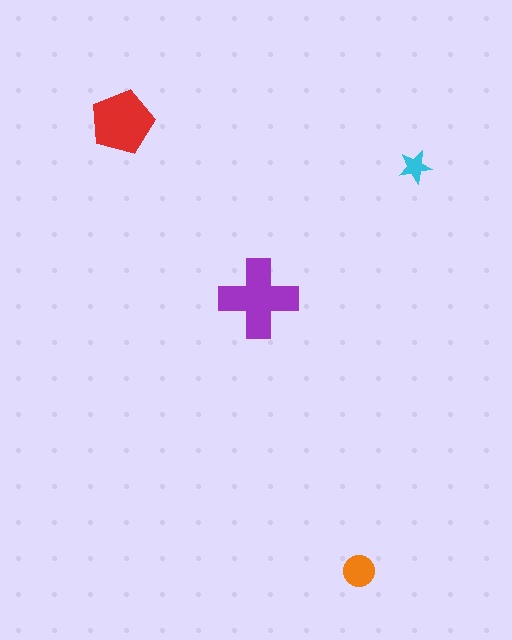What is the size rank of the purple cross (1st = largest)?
1st.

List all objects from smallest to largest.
The cyan star, the orange circle, the red pentagon, the purple cross.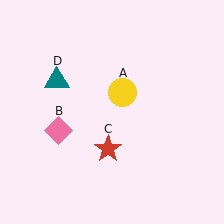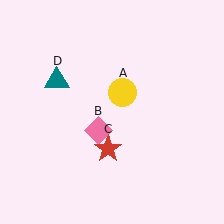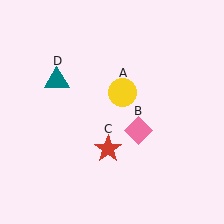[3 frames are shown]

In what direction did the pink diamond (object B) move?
The pink diamond (object B) moved right.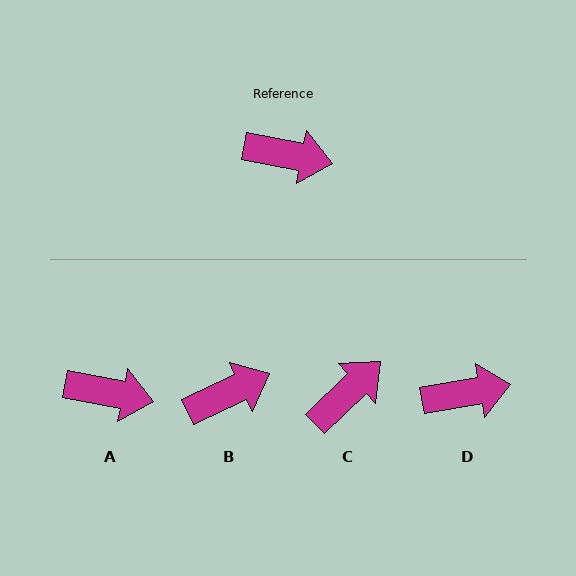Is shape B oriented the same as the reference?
No, it is off by about 36 degrees.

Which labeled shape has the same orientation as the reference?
A.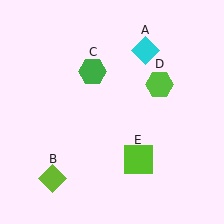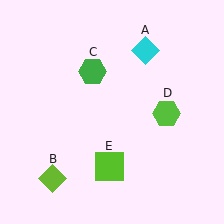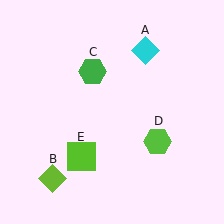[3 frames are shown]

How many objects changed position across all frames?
2 objects changed position: lime hexagon (object D), lime square (object E).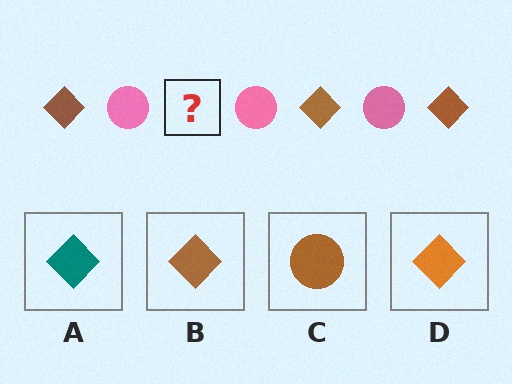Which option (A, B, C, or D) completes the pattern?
B.